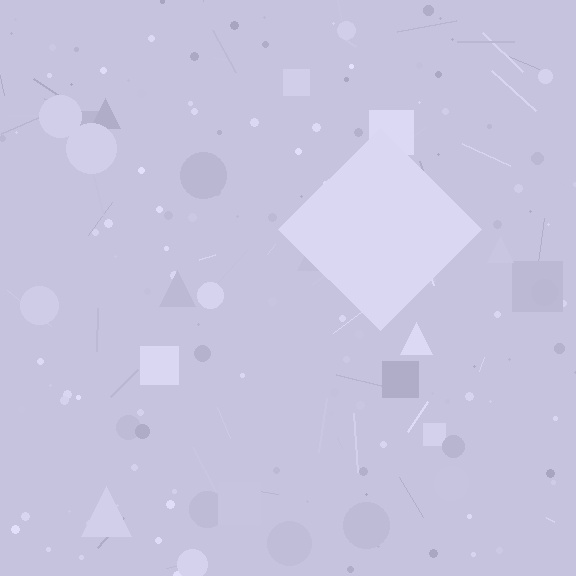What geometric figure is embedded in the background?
A diamond is embedded in the background.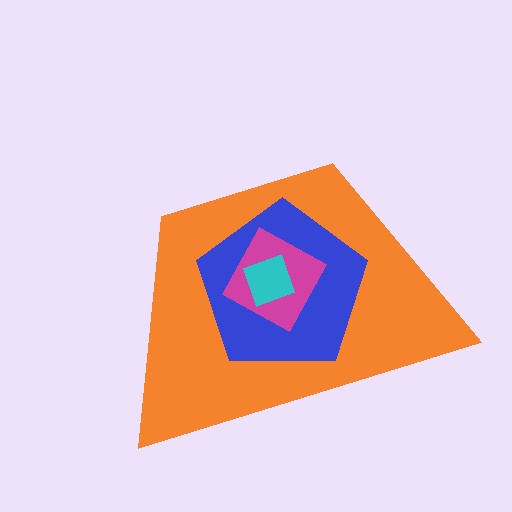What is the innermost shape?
The cyan square.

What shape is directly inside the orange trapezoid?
The blue pentagon.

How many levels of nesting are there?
4.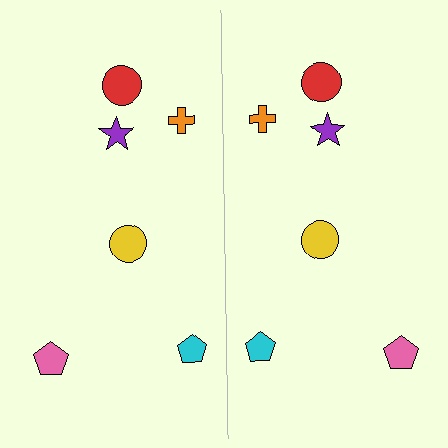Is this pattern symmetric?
Yes, this pattern has bilateral (reflection) symmetry.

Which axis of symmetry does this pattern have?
The pattern has a vertical axis of symmetry running through the center of the image.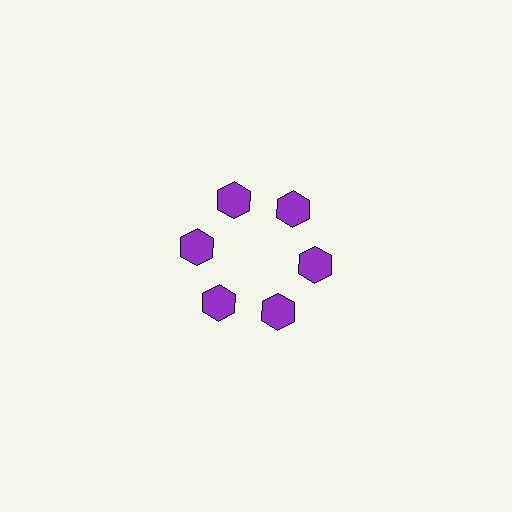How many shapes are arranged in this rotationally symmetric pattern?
There are 6 shapes, arranged in 6 groups of 1.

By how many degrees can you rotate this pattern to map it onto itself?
The pattern maps onto itself every 60 degrees of rotation.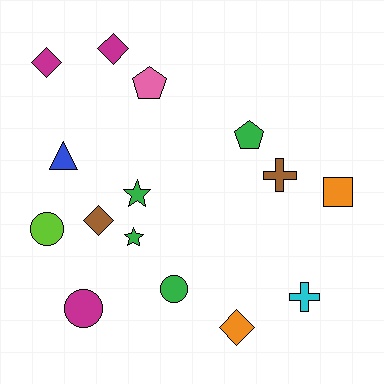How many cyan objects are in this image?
There is 1 cyan object.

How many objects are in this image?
There are 15 objects.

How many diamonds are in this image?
There are 4 diamonds.